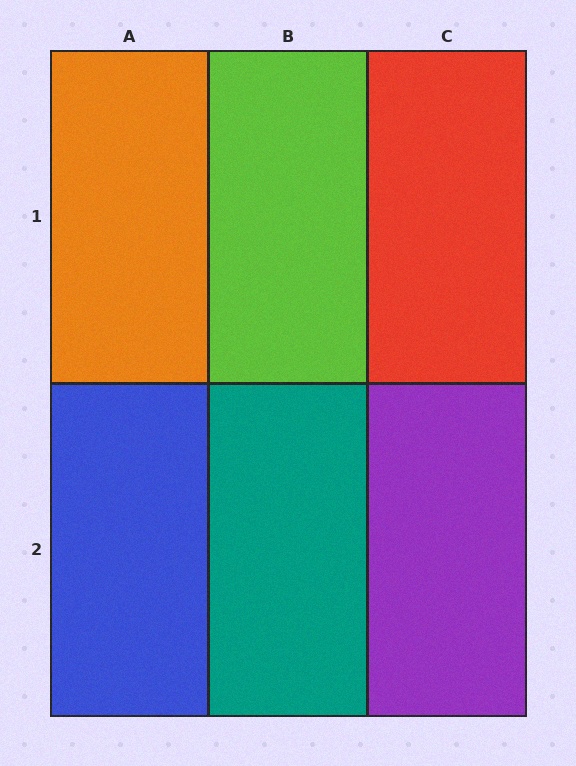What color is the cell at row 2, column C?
Purple.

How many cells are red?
1 cell is red.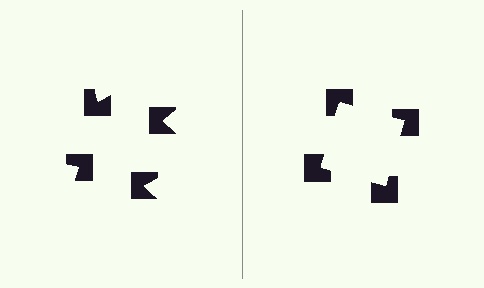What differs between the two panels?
The notched squares are positioned identically on both sides; only the wedge orientations differ. On the right they align to a square; on the left they are misaligned.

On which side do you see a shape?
An illusory square appears on the right side. On the left side the wedge cuts are rotated, so no coherent shape forms.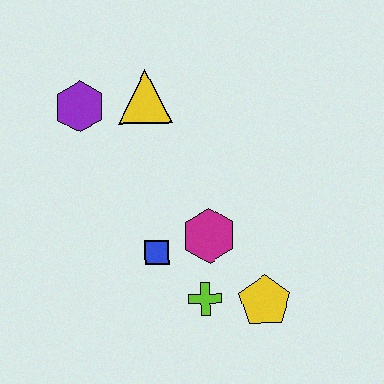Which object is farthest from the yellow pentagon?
The purple hexagon is farthest from the yellow pentagon.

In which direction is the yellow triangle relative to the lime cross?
The yellow triangle is above the lime cross.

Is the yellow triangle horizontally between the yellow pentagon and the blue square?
No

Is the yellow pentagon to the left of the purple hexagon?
No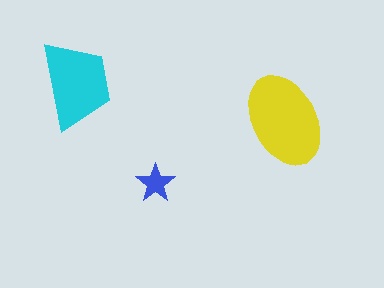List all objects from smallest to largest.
The blue star, the cyan trapezoid, the yellow ellipse.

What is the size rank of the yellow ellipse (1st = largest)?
1st.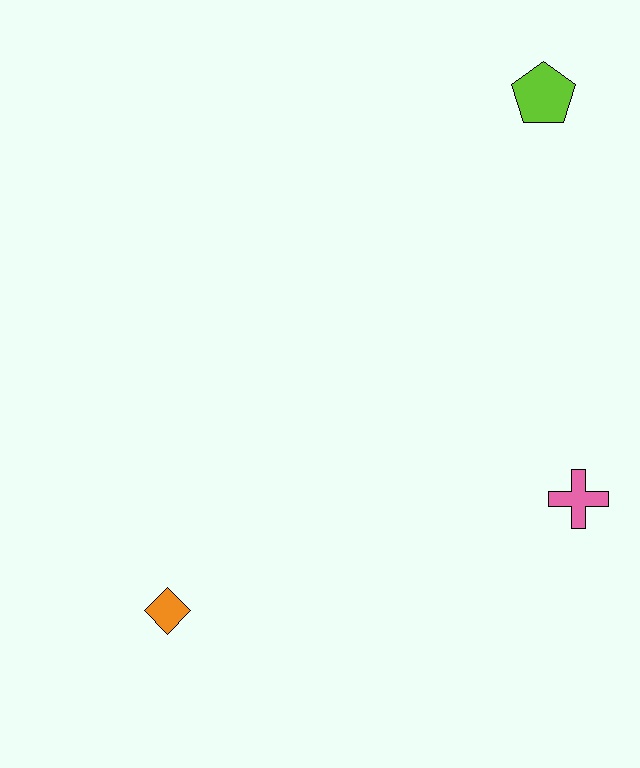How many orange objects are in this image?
There is 1 orange object.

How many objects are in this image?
There are 3 objects.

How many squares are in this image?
There are no squares.